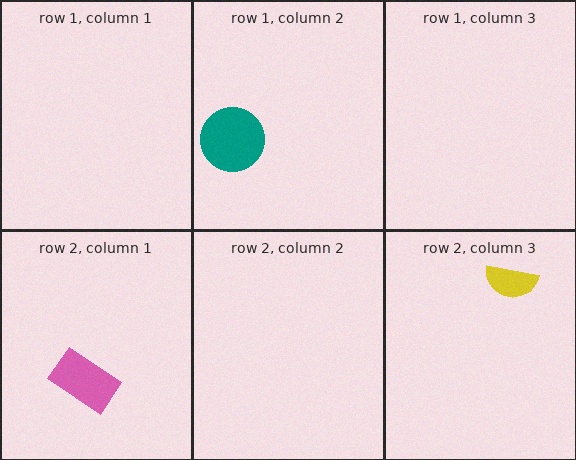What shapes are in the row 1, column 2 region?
The teal circle.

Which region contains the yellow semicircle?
The row 2, column 3 region.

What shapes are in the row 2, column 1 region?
The pink rectangle.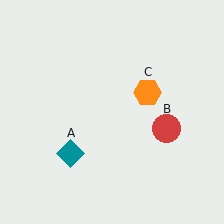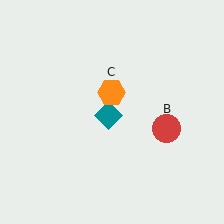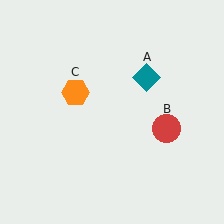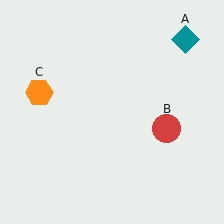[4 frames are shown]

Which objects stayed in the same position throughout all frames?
Red circle (object B) remained stationary.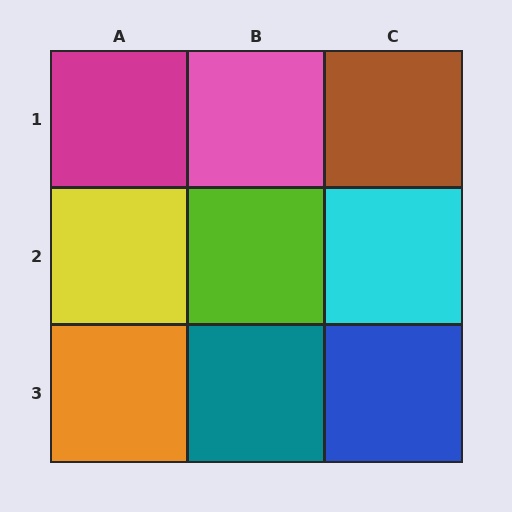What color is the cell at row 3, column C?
Blue.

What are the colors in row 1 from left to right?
Magenta, pink, brown.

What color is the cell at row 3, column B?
Teal.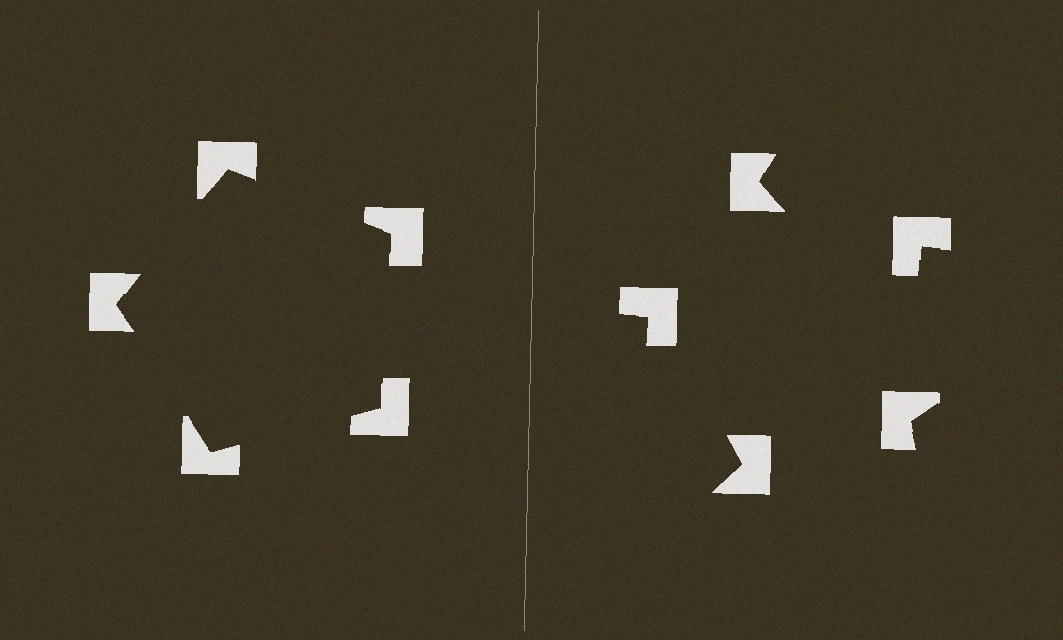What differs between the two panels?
The notched squares are positioned identically on both sides; only the wedge orientations differ. On the left they align to a pentagon; on the right they are misaligned.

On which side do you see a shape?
An illusory pentagon appears on the left side. On the right side the wedge cuts are rotated, so no coherent shape forms.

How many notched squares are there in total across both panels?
10 — 5 on each side.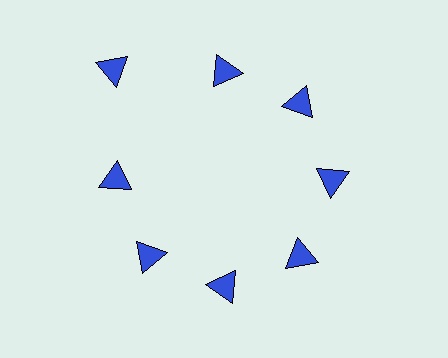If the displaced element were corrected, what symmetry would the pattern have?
It would have 8-fold rotational symmetry — the pattern would map onto itself every 45 degrees.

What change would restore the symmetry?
The symmetry would be restored by moving it inward, back onto the ring so that all 8 triangles sit at equal angles and equal distance from the center.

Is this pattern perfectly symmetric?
No. The 8 blue triangles are arranged in a ring, but one element near the 10 o'clock position is pushed outward from the center, breaking the 8-fold rotational symmetry.